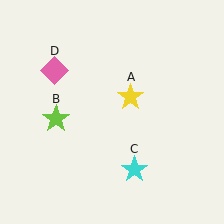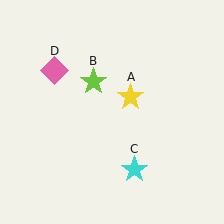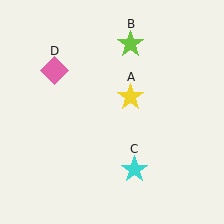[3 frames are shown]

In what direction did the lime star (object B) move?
The lime star (object B) moved up and to the right.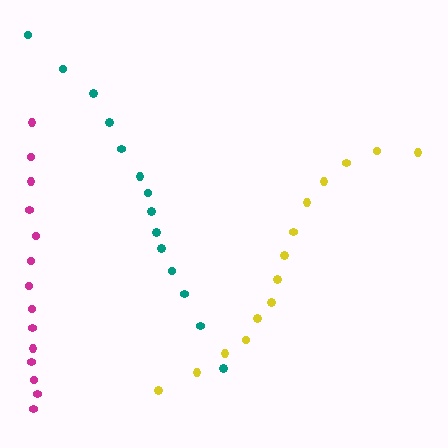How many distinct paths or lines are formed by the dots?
There are 3 distinct paths.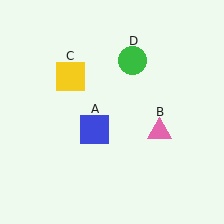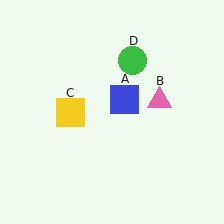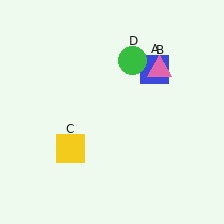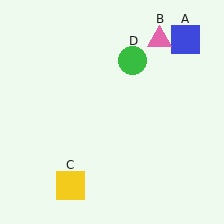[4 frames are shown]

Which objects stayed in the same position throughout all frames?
Green circle (object D) remained stationary.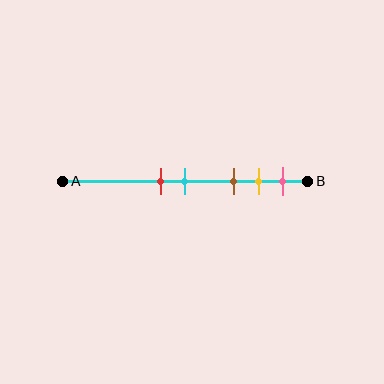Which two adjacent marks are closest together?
The red and cyan marks are the closest adjacent pair.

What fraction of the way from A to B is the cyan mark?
The cyan mark is approximately 50% (0.5) of the way from A to B.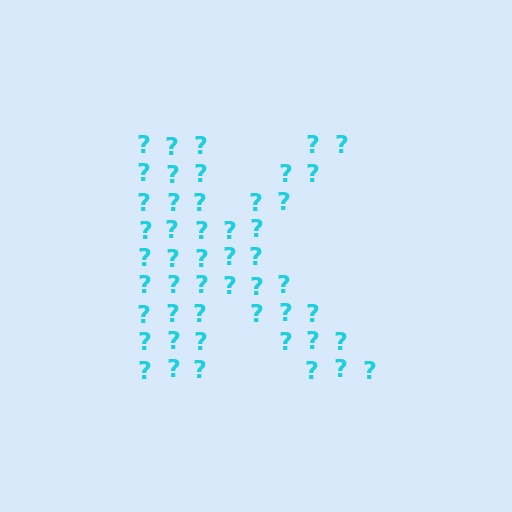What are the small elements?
The small elements are question marks.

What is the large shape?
The large shape is the letter K.